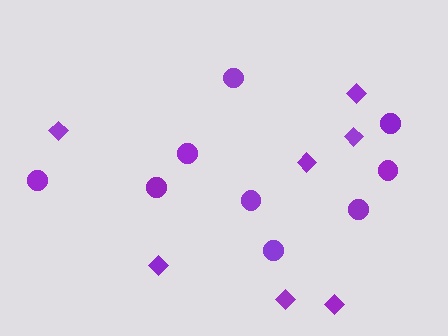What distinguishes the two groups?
There are 2 groups: one group of diamonds (7) and one group of circles (9).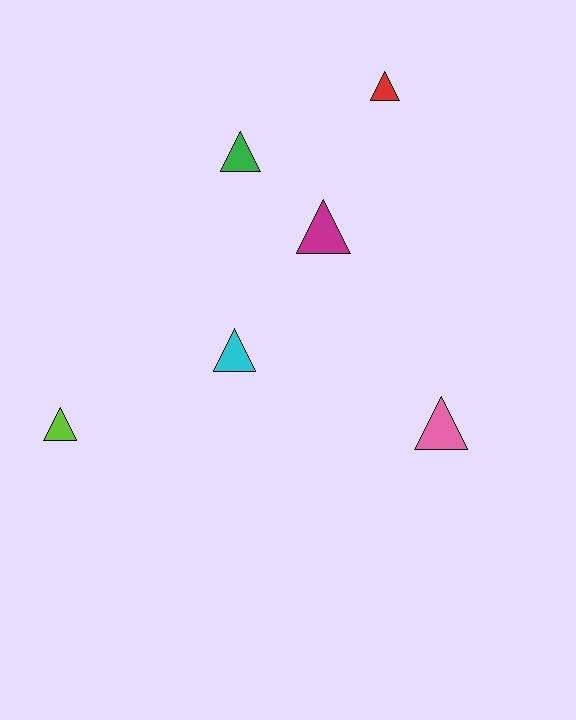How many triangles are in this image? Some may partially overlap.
There are 6 triangles.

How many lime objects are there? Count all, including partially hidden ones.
There is 1 lime object.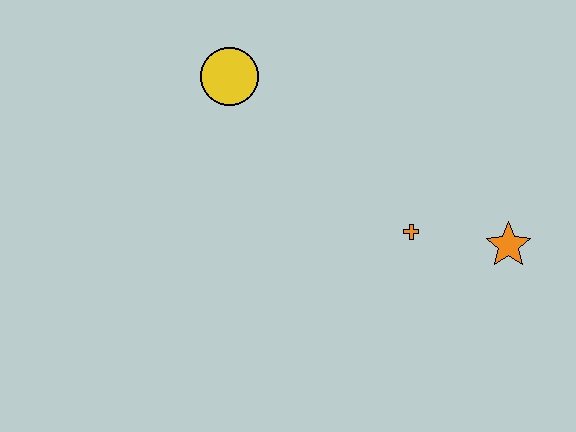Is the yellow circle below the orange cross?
No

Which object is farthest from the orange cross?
The yellow circle is farthest from the orange cross.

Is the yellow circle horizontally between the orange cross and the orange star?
No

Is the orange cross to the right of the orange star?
No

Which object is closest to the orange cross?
The orange star is closest to the orange cross.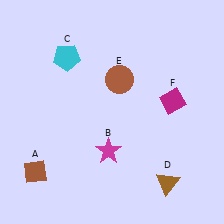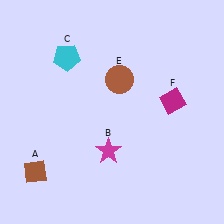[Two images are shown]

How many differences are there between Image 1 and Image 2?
There is 1 difference between the two images.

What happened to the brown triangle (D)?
The brown triangle (D) was removed in Image 2. It was in the bottom-right area of Image 1.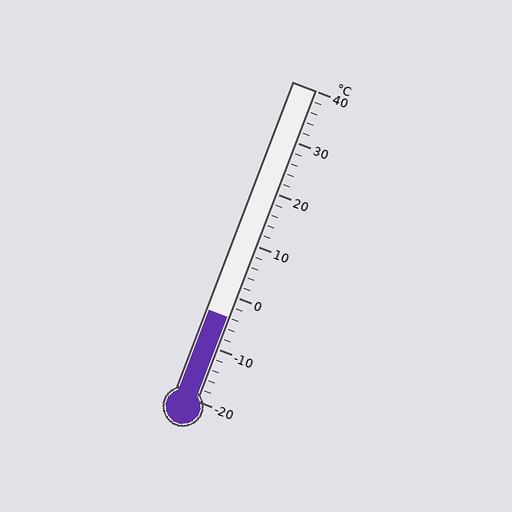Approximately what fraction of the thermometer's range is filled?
The thermometer is filled to approximately 25% of its range.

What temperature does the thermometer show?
The thermometer shows approximately -4°C.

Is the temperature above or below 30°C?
The temperature is below 30°C.